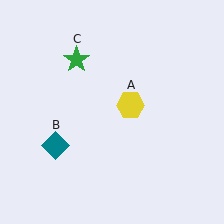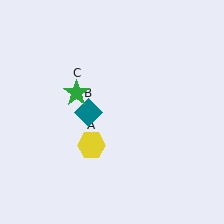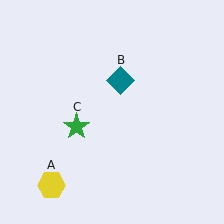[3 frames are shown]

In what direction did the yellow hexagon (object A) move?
The yellow hexagon (object A) moved down and to the left.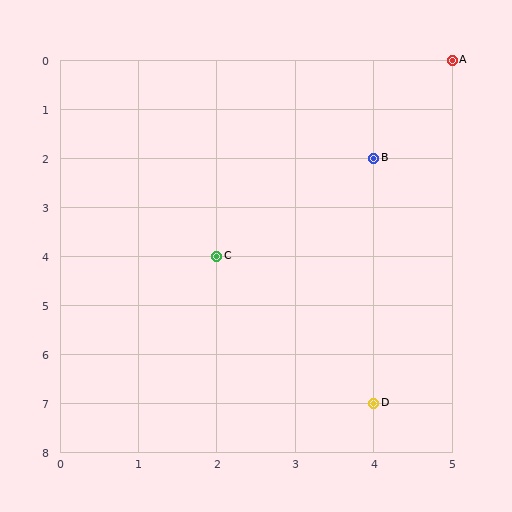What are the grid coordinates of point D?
Point D is at grid coordinates (4, 7).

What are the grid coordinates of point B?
Point B is at grid coordinates (4, 2).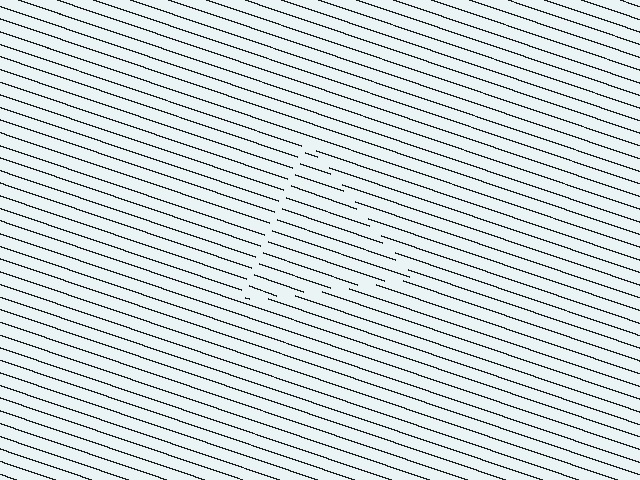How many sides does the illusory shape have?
3 sides — the line-ends trace a triangle.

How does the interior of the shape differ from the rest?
The interior of the shape contains the same grating, shifted by half a period — the contour is defined by the phase discontinuity where line-ends from the inner and outer gratings abut.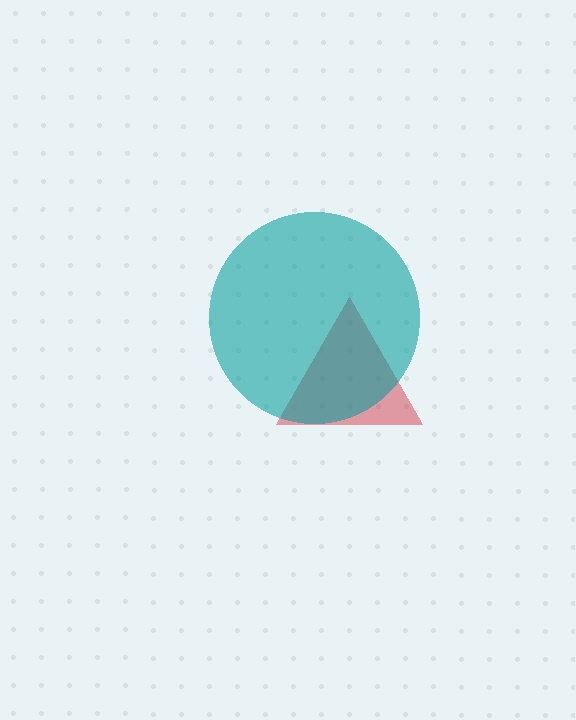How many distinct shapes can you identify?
There are 2 distinct shapes: a red triangle, a teal circle.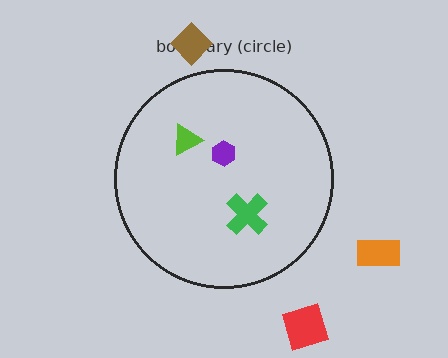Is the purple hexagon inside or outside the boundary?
Inside.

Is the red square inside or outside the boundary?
Outside.